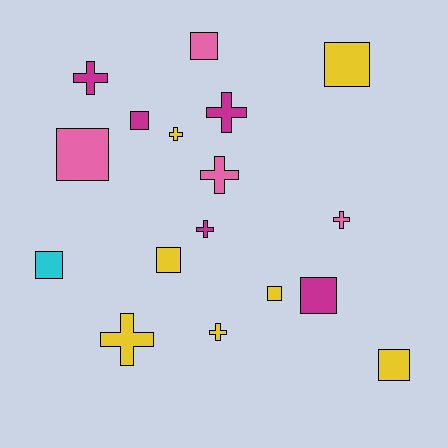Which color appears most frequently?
Yellow, with 7 objects.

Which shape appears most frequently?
Square, with 9 objects.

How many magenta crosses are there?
There are 3 magenta crosses.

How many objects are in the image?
There are 17 objects.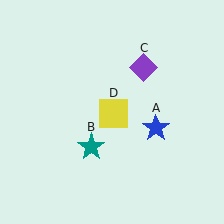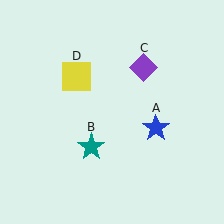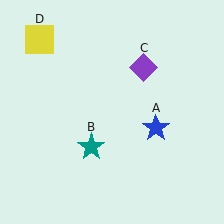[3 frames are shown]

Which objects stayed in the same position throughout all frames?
Blue star (object A) and teal star (object B) and purple diamond (object C) remained stationary.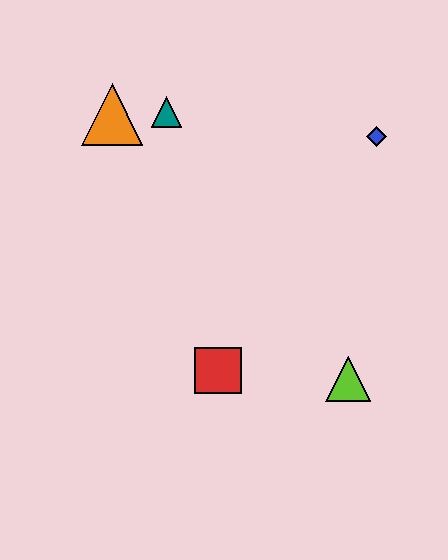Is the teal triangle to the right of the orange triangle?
Yes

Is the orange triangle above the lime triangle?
Yes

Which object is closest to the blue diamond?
The teal triangle is closest to the blue diamond.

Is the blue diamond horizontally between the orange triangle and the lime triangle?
No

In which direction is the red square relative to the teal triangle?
The red square is below the teal triangle.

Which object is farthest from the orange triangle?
The lime triangle is farthest from the orange triangle.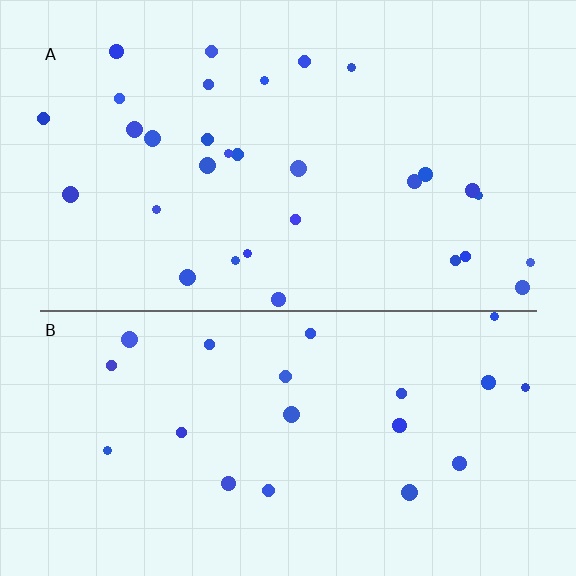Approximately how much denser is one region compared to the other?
Approximately 1.5× — region A over region B.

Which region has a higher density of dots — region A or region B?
A (the top).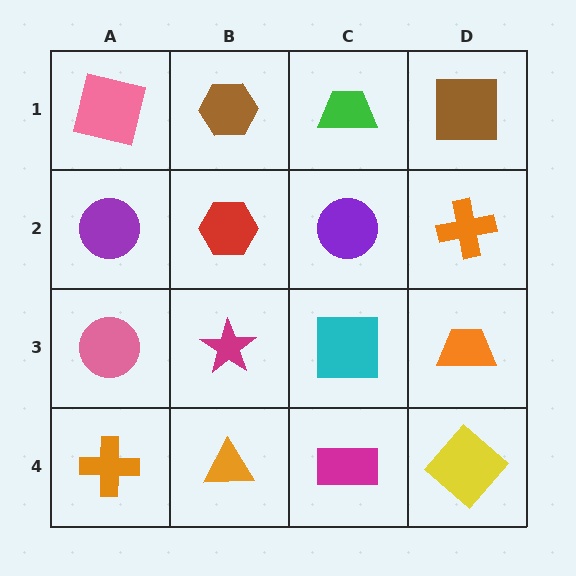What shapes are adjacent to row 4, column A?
A pink circle (row 3, column A), an orange triangle (row 4, column B).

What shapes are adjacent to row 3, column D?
An orange cross (row 2, column D), a yellow diamond (row 4, column D), a cyan square (row 3, column C).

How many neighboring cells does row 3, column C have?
4.